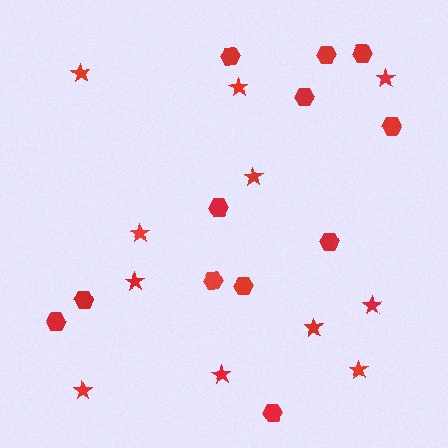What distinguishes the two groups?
There are 2 groups: one group of stars (11) and one group of hexagons (12).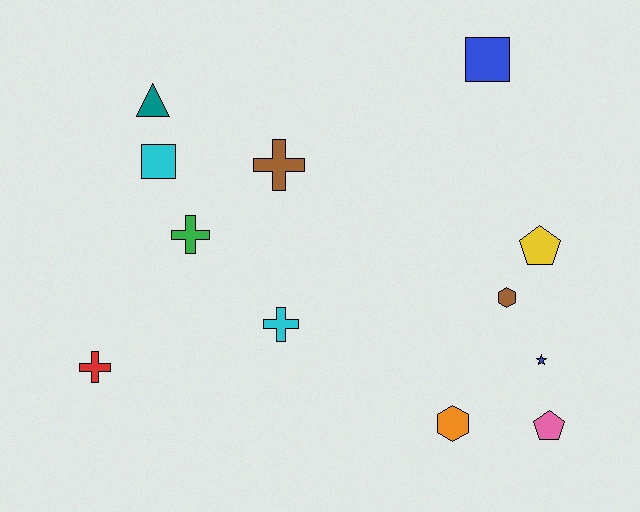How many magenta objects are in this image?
There are no magenta objects.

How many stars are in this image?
There is 1 star.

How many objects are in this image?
There are 12 objects.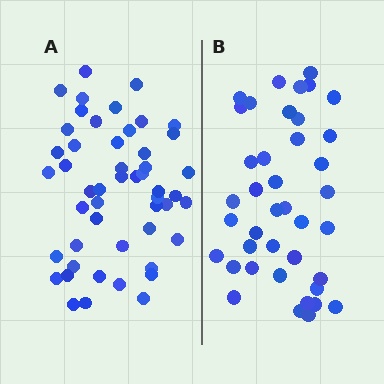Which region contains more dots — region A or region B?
Region A (the left region) has more dots.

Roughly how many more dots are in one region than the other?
Region A has roughly 10 or so more dots than region B.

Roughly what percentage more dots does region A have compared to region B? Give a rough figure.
About 25% more.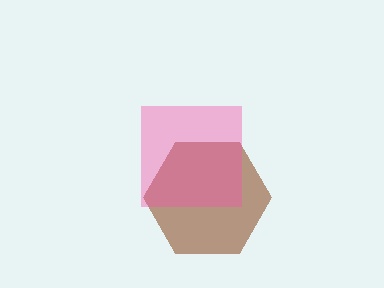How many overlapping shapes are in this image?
There are 2 overlapping shapes in the image.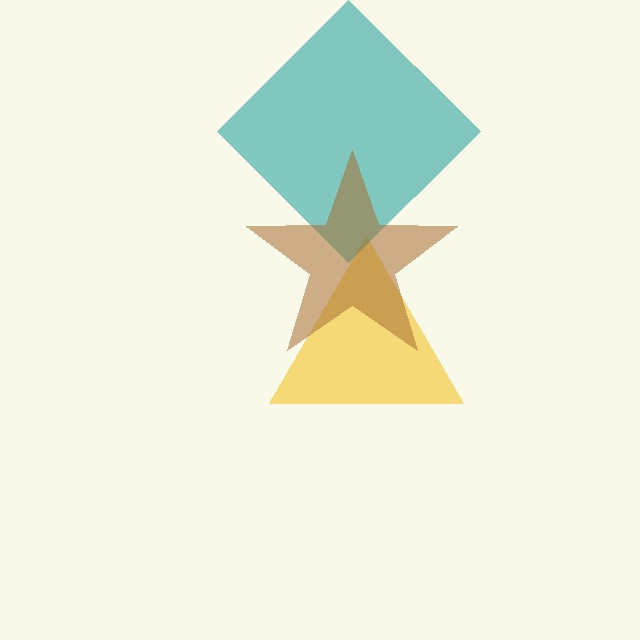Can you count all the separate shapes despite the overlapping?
Yes, there are 3 separate shapes.